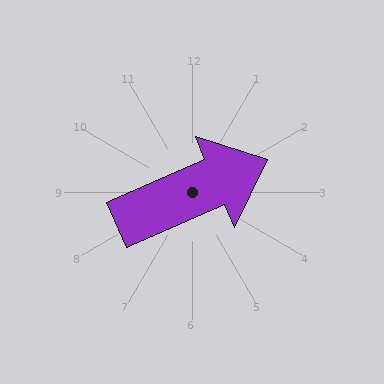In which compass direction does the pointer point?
Northeast.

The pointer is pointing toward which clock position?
Roughly 2 o'clock.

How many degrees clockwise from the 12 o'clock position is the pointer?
Approximately 67 degrees.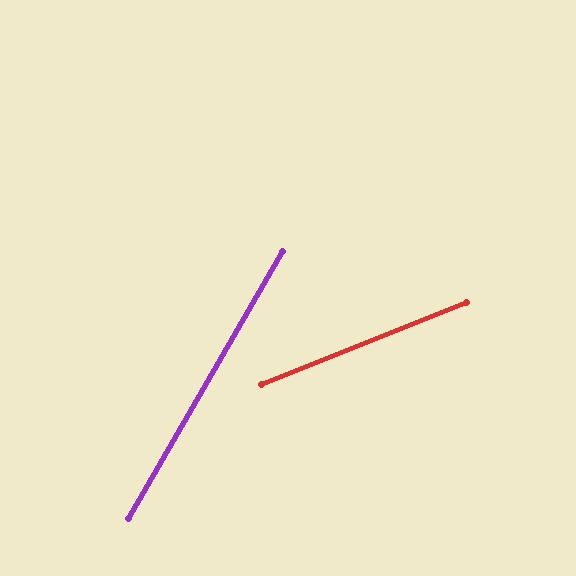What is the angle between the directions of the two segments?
Approximately 38 degrees.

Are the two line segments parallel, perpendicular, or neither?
Neither parallel nor perpendicular — they differ by about 38°.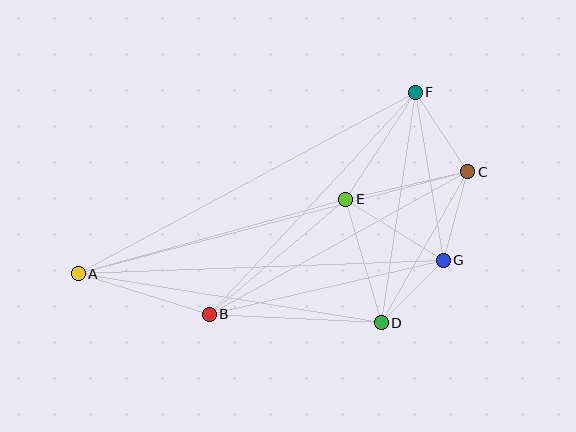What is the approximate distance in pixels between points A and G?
The distance between A and G is approximately 365 pixels.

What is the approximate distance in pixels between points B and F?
The distance between B and F is approximately 303 pixels.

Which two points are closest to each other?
Points D and G are closest to each other.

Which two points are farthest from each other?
Points A and C are farthest from each other.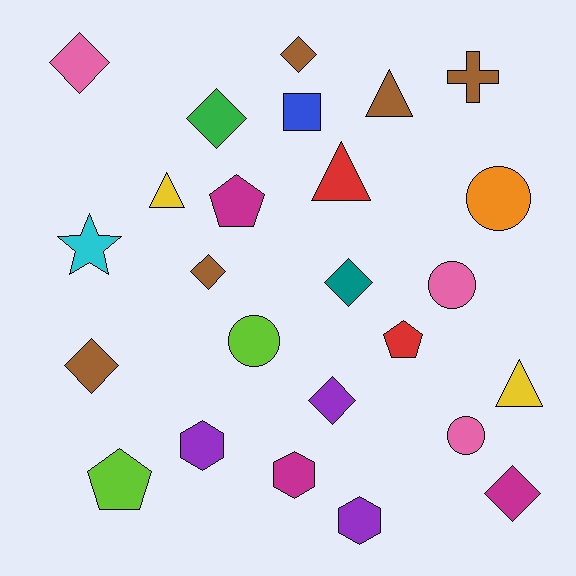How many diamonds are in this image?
There are 8 diamonds.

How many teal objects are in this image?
There is 1 teal object.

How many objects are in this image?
There are 25 objects.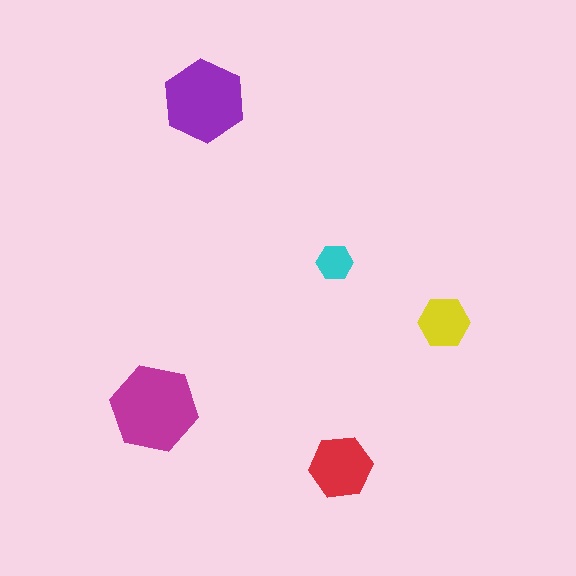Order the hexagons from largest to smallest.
the magenta one, the purple one, the red one, the yellow one, the cyan one.